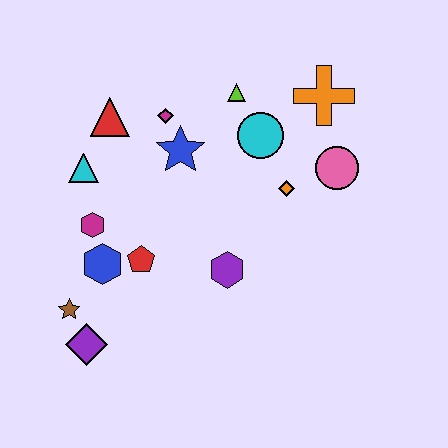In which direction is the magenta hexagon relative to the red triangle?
The magenta hexagon is below the red triangle.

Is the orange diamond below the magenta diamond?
Yes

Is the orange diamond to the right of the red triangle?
Yes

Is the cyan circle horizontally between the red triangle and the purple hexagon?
No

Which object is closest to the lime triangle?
The cyan circle is closest to the lime triangle.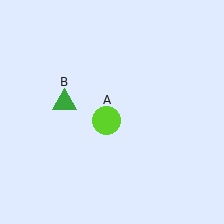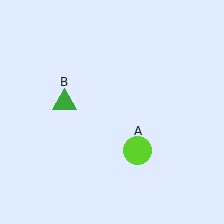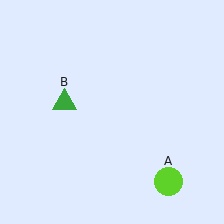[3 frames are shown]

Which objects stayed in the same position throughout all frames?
Green triangle (object B) remained stationary.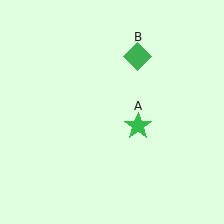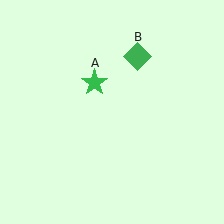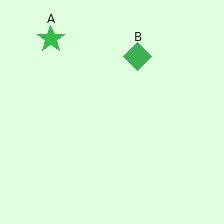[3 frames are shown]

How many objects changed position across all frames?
1 object changed position: green star (object A).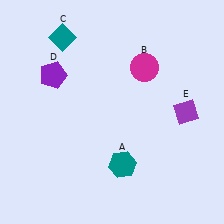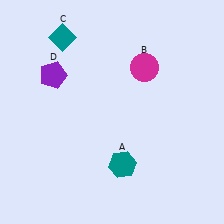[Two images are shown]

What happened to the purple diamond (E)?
The purple diamond (E) was removed in Image 2. It was in the top-right area of Image 1.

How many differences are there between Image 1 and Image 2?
There is 1 difference between the two images.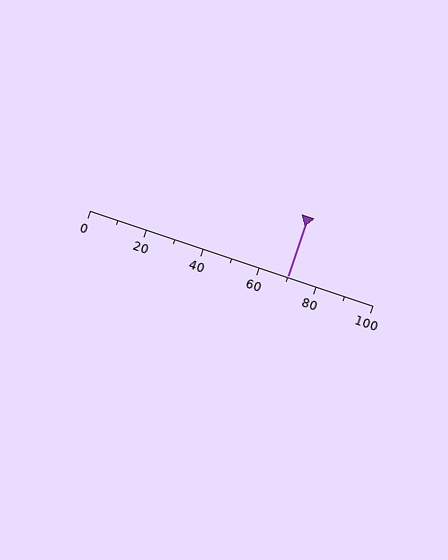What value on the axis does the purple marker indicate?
The marker indicates approximately 70.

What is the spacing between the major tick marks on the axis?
The major ticks are spaced 20 apart.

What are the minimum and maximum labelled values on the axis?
The axis runs from 0 to 100.